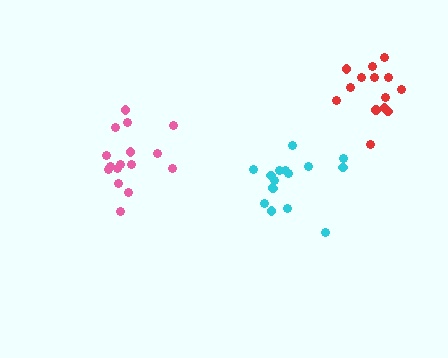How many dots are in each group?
Group 1: 16 dots, Group 2: 16 dots, Group 3: 14 dots (46 total).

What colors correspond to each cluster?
The clusters are colored: cyan, pink, red.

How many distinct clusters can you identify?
There are 3 distinct clusters.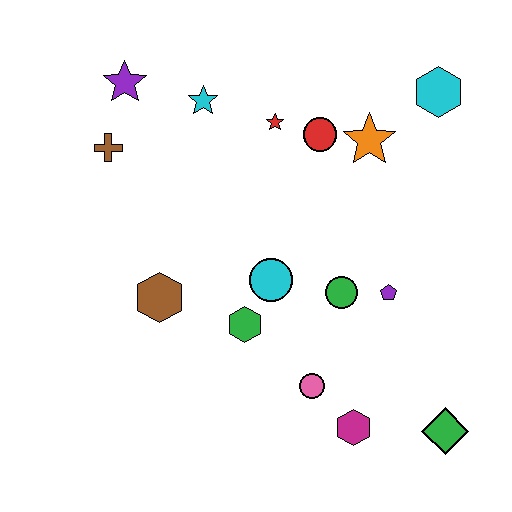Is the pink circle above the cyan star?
No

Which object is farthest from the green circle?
The purple star is farthest from the green circle.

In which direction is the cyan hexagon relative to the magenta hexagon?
The cyan hexagon is above the magenta hexagon.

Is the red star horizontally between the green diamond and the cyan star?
Yes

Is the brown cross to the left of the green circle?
Yes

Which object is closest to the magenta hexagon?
The pink circle is closest to the magenta hexagon.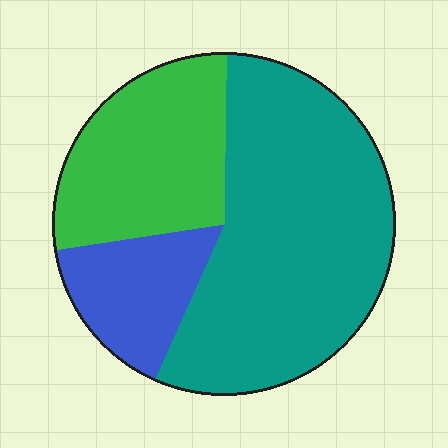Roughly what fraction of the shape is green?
Green covers around 30% of the shape.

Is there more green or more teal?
Teal.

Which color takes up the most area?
Teal, at roughly 55%.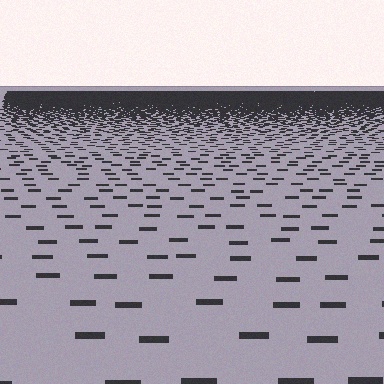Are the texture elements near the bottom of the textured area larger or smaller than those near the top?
Larger. Near the bottom, elements are closer to the viewer and appear at a bigger on-screen size.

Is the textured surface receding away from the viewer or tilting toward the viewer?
The surface is receding away from the viewer. Texture elements get smaller and denser toward the top.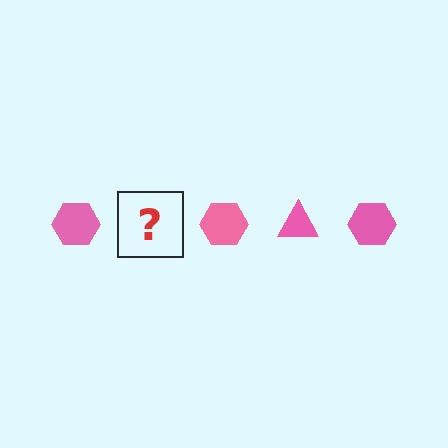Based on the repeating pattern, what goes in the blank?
The blank should be a pink triangle.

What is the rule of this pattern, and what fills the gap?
The rule is that the pattern cycles through hexagon, triangle shapes in pink. The gap should be filled with a pink triangle.